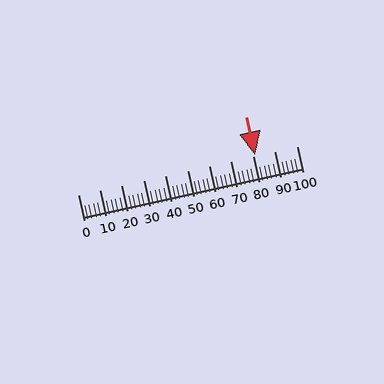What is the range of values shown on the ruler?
The ruler shows values from 0 to 100.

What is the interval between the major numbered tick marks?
The major tick marks are spaced 10 units apart.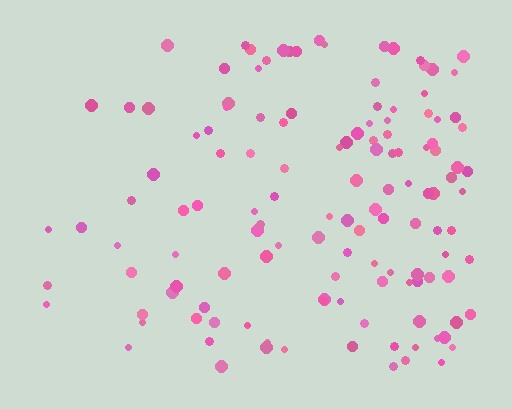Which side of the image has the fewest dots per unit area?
The left.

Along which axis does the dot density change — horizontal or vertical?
Horizontal.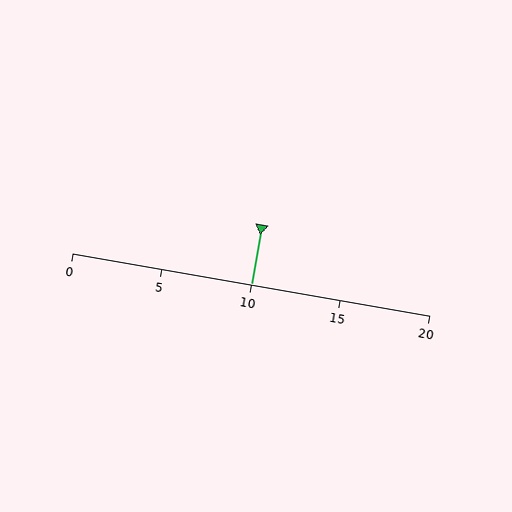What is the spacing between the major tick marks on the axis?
The major ticks are spaced 5 apart.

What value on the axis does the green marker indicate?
The marker indicates approximately 10.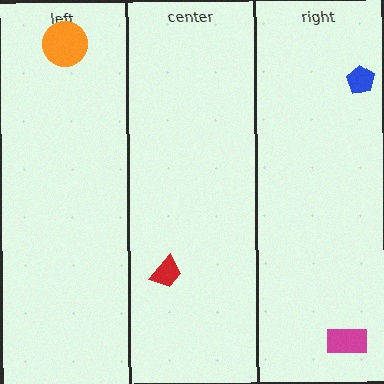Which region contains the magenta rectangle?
The right region.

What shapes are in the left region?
The orange circle.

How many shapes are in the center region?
1.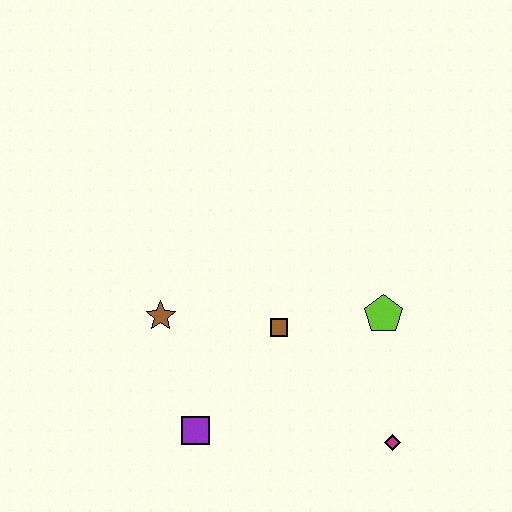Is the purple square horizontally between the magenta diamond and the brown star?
Yes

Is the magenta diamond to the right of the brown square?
Yes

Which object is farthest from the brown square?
The magenta diamond is farthest from the brown square.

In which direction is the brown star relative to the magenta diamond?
The brown star is to the left of the magenta diamond.